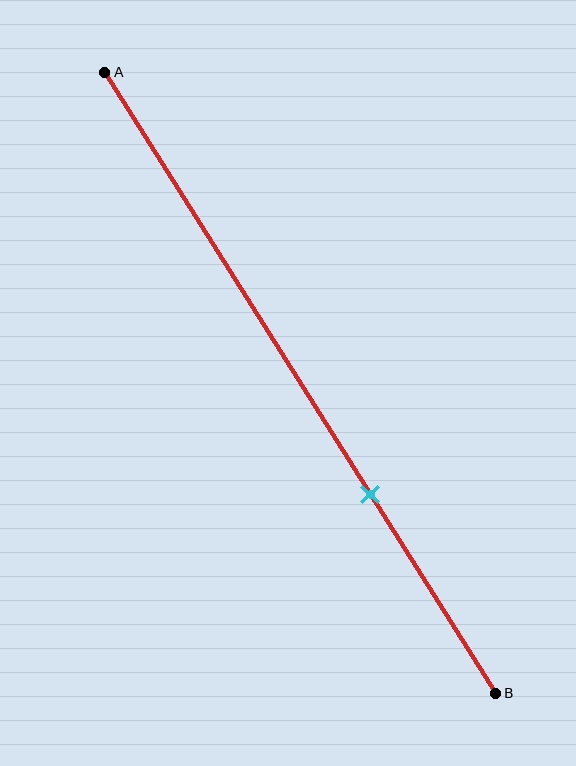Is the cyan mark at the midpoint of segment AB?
No, the mark is at about 70% from A, not at the 50% midpoint.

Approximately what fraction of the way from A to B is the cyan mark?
The cyan mark is approximately 70% of the way from A to B.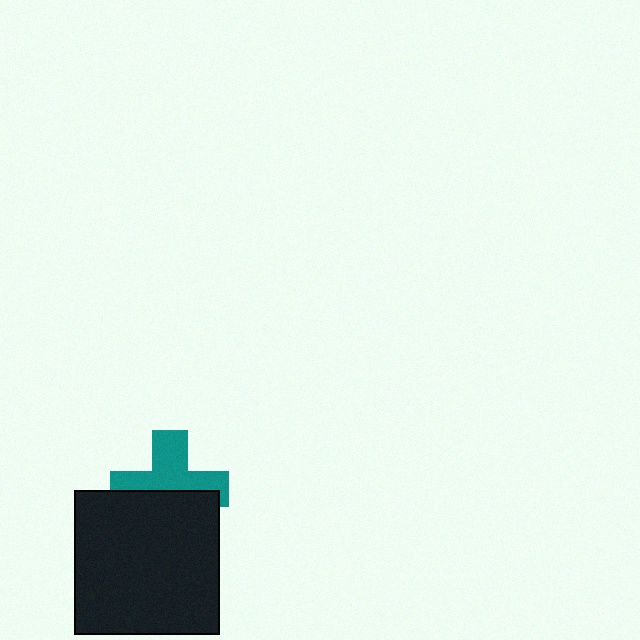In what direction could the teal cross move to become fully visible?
The teal cross could move up. That would shift it out from behind the black square entirely.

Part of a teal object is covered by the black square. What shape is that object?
It is a cross.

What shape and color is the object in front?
The object in front is a black square.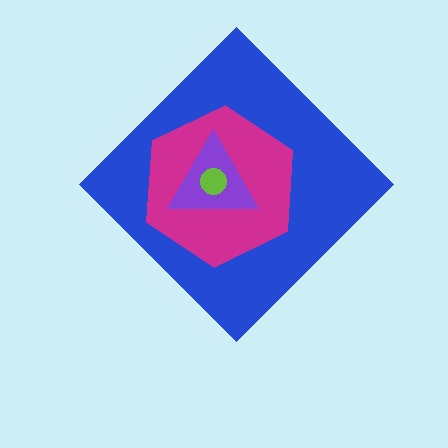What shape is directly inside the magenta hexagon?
The purple triangle.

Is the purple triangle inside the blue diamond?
Yes.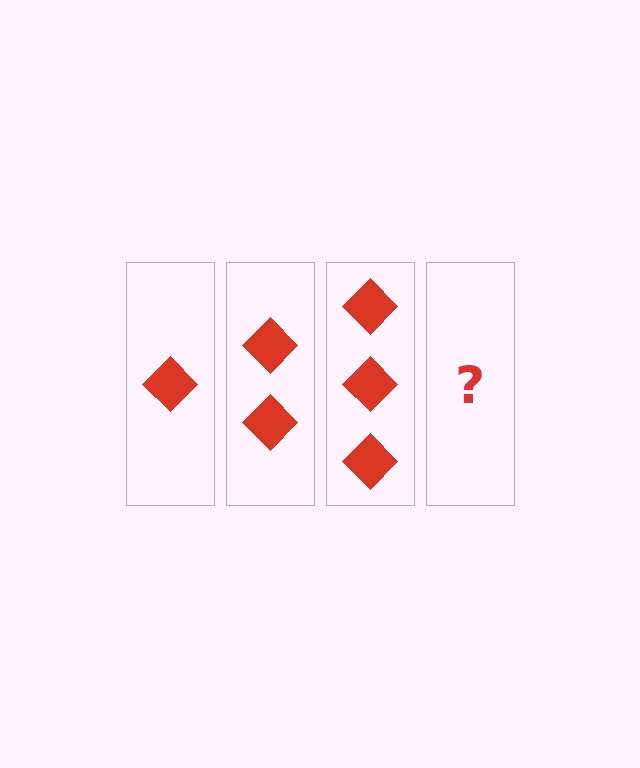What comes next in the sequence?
The next element should be 4 diamonds.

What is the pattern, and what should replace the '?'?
The pattern is that each step adds one more diamond. The '?' should be 4 diamonds.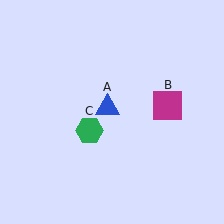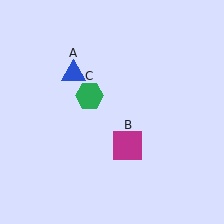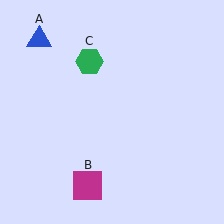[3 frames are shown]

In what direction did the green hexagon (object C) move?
The green hexagon (object C) moved up.